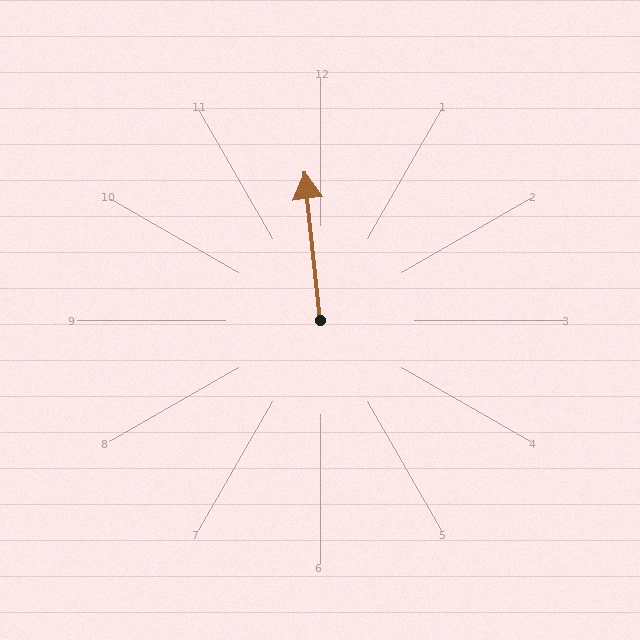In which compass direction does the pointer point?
North.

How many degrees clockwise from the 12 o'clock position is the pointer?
Approximately 354 degrees.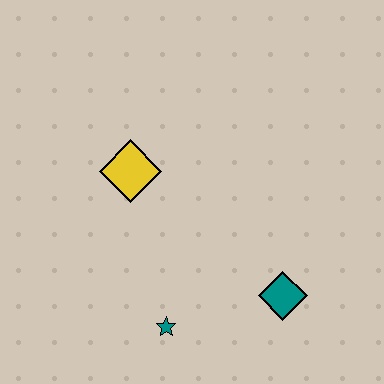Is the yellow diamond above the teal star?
Yes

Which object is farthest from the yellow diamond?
The teal diamond is farthest from the yellow diamond.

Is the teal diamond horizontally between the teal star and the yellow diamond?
No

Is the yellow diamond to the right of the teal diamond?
No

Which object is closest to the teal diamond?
The teal star is closest to the teal diamond.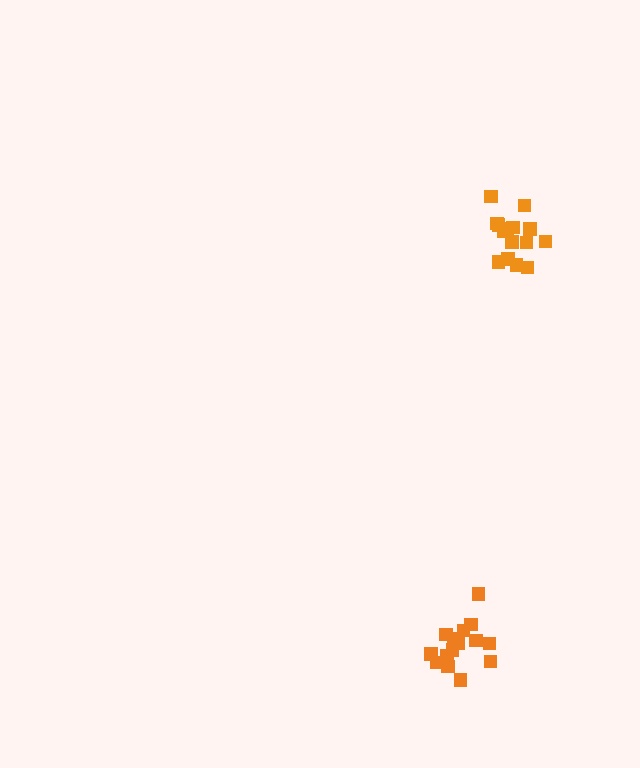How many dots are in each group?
Group 1: 15 dots, Group 2: 15 dots (30 total).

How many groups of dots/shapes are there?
There are 2 groups.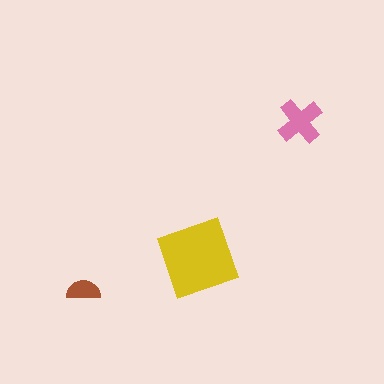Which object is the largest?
The yellow diamond.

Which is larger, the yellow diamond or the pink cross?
The yellow diamond.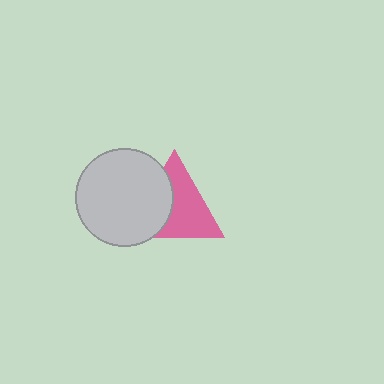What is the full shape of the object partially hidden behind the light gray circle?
The partially hidden object is a pink triangle.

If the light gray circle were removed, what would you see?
You would see the complete pink triangle.